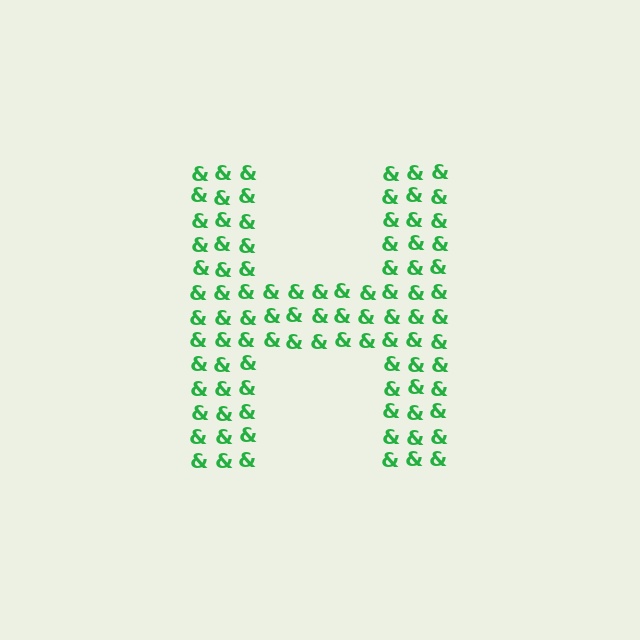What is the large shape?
The large shape is the letter H.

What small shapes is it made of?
It is made of small ampersands.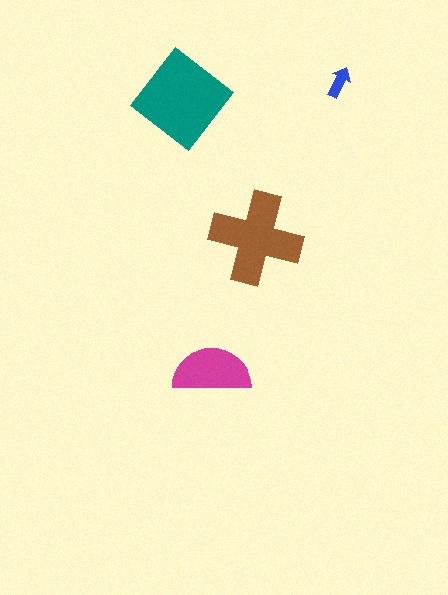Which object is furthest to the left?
The teal diamond is leftmost.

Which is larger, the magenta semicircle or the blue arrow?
The magenta semicircle.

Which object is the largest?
The teal diamond.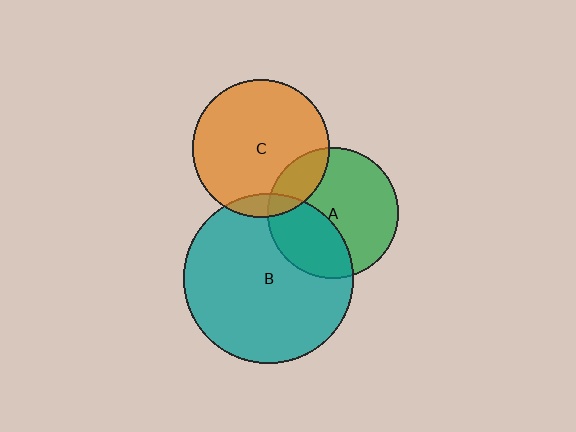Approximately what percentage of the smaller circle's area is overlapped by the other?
Approximately 10%.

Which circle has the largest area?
Circle B (teal).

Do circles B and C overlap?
Yes.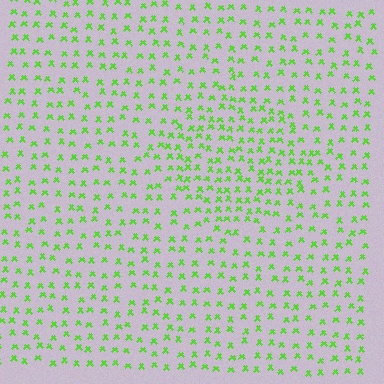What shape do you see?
I see a diamond.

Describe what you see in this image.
The image contains small lime elements arranged at two different densities. A diamond-shaped region is visible where the elements are more densely packed than the surrounding area.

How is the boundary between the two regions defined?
The boundary is defined by a change in element density (approximately 1.6x ratio). All elements are the same color, size, and shape.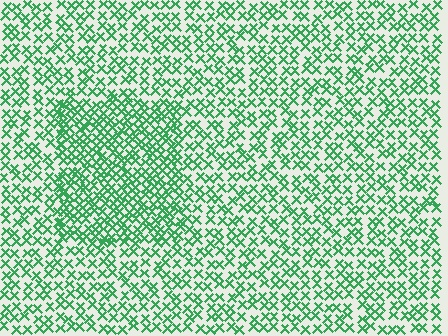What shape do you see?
I see a rectangle.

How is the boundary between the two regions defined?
The boundary is defined by a change in element density (approximately 1.7x ratio). All elements are the same color, size, and shape.